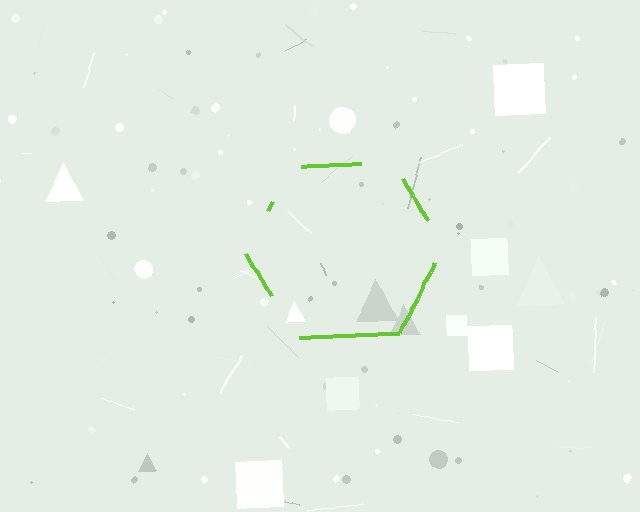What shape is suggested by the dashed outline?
The dashed outline suggests a hexagon.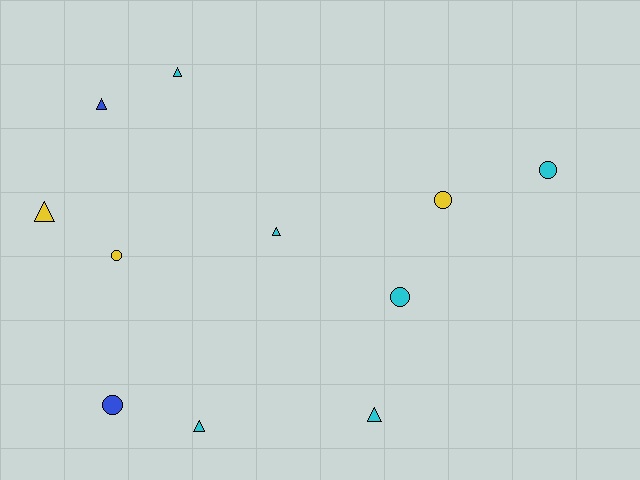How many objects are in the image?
There are 11 objects.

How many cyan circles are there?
There are 2 cyan circles.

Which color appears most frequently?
Cyan, with 6 objects.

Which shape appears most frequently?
Triangle, with 6 objects.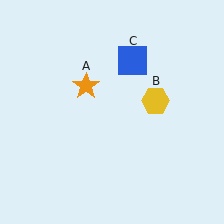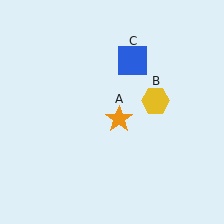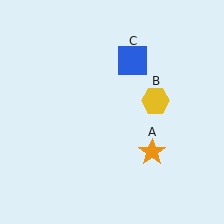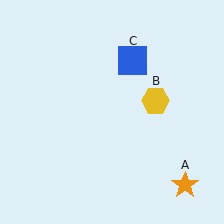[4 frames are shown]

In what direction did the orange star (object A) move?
The orange star (object A) moved down and to the right.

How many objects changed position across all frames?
1 object changed position: orange star (object A).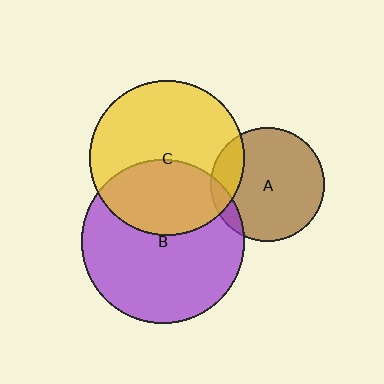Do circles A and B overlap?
Yes.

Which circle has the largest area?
Circle B (purple).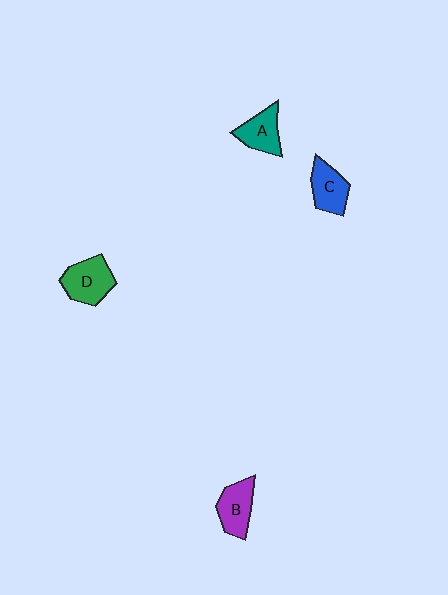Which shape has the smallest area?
Shape A (teal).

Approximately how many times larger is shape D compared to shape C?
Approximately 1.2 times.